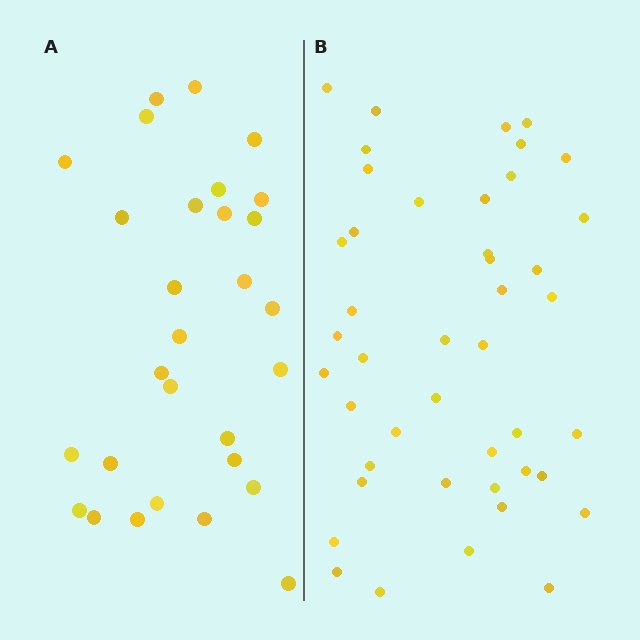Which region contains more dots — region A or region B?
Region B (the right region) has more dots.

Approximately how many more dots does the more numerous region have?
Region B has approximately 15 more dots than region A.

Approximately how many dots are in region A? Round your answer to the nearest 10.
About 30 dots. (The exact count is 29, which rounds to 30.)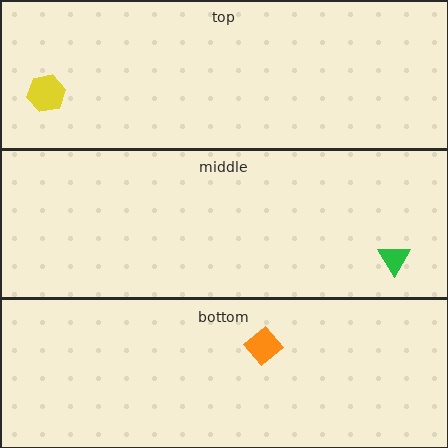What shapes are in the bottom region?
The orange diamond.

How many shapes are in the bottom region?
1.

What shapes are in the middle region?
The green triangle.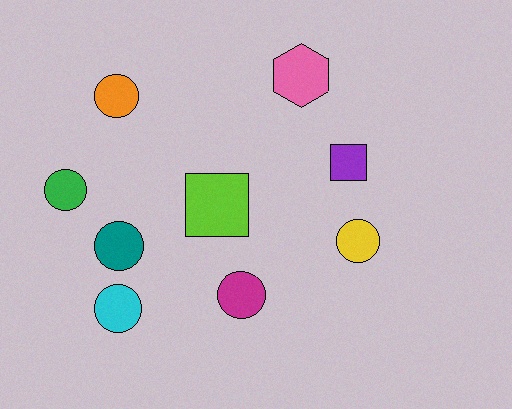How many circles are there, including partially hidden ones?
There are 6 circles.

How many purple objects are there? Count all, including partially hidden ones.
There is 1 purple object.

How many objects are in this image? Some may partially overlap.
There are 9 objects.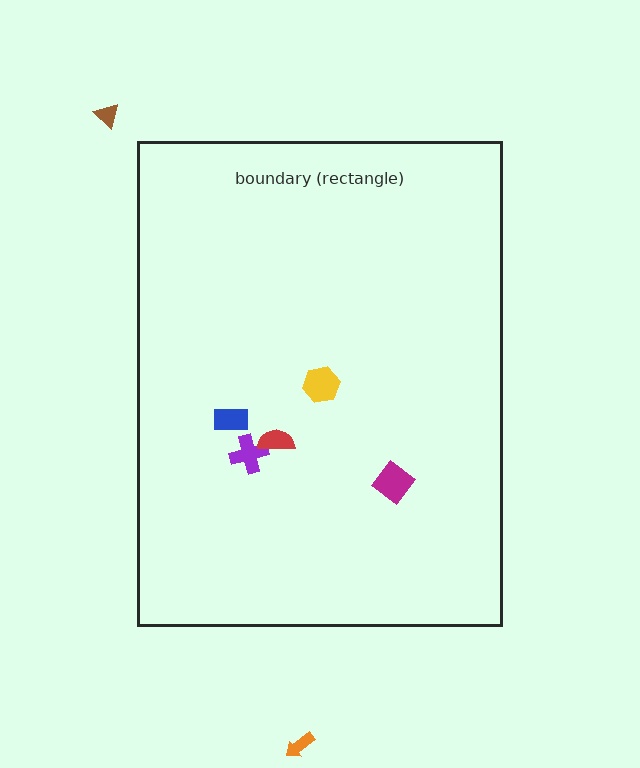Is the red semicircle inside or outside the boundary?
Inside.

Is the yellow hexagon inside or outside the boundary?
Inside.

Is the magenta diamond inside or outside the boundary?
Inside.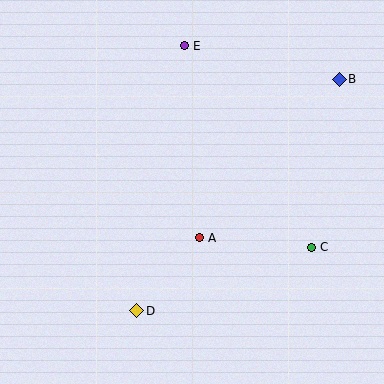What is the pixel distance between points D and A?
The distance between D and A is 96 pixels.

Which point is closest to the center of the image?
Point A at (199, 238) is closest to the center.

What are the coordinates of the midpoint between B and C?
The midpoint between B and C is at (325, 163).